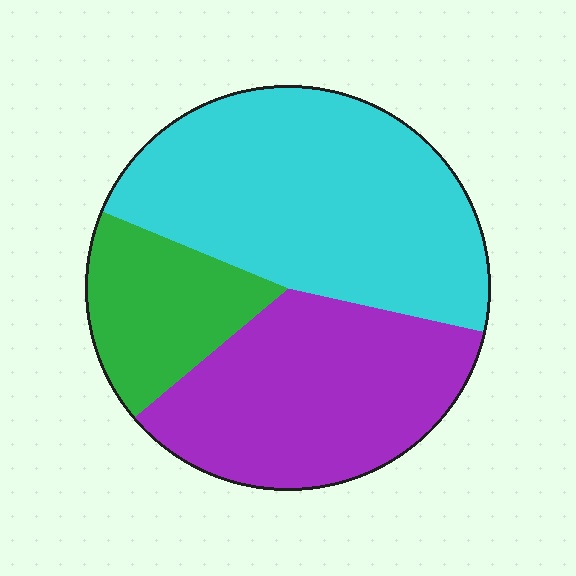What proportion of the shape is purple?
Purple covers around 35% of the shape.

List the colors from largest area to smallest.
From largest to smallest: cyan, purple, green.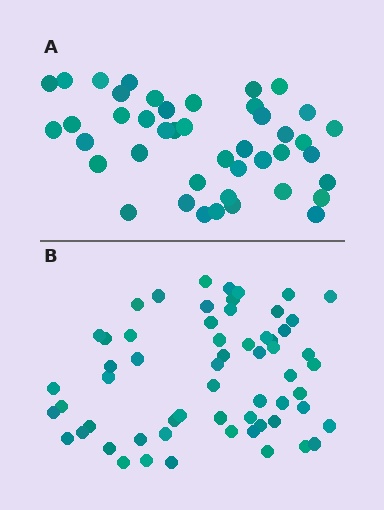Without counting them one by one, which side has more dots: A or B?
Region B (the bottom region) has more dots.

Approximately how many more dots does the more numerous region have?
Region B has approximately 15 more dots than region A.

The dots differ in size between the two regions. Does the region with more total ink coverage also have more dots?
No. Region A has more total ink coverage because its dots are larger, but region B actually contains more individual dots. Total area can be misleading — the number of items is what matters here.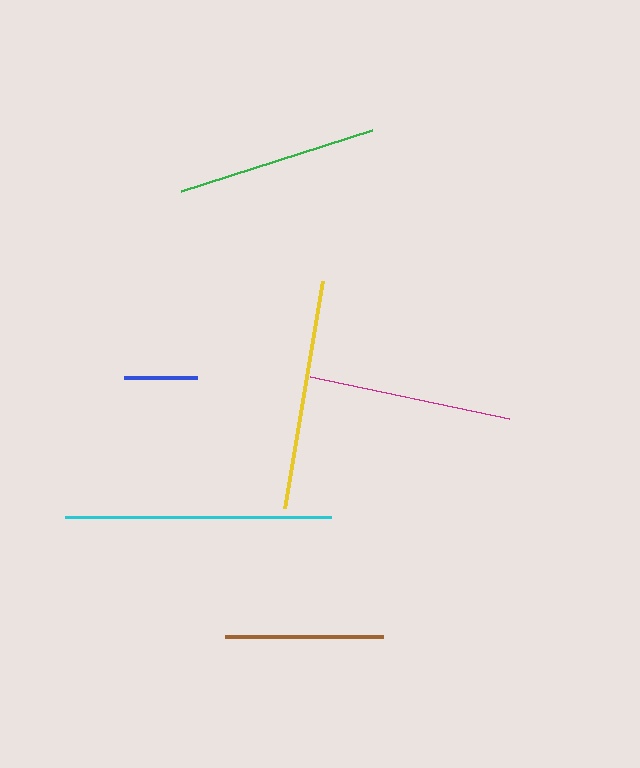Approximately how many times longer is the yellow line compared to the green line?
The yellow line is approximately 1.1 times the length of the green line.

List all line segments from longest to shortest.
From longest to shortest: cyan, yellow, magenta, green, brown, blue.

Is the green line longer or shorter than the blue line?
The green line is longer than the blue line.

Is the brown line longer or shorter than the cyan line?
The cyan line is longer than the brown line.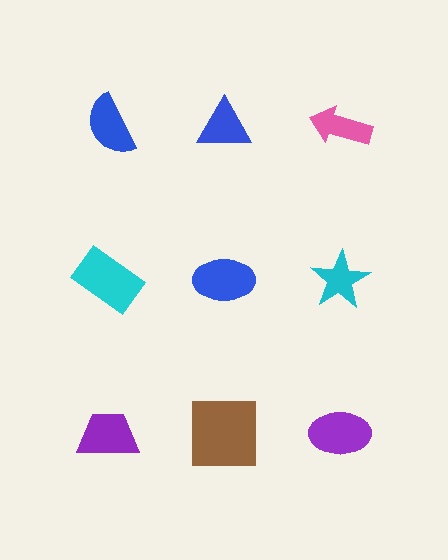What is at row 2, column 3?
A cyan star.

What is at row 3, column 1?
A purple trapezoid.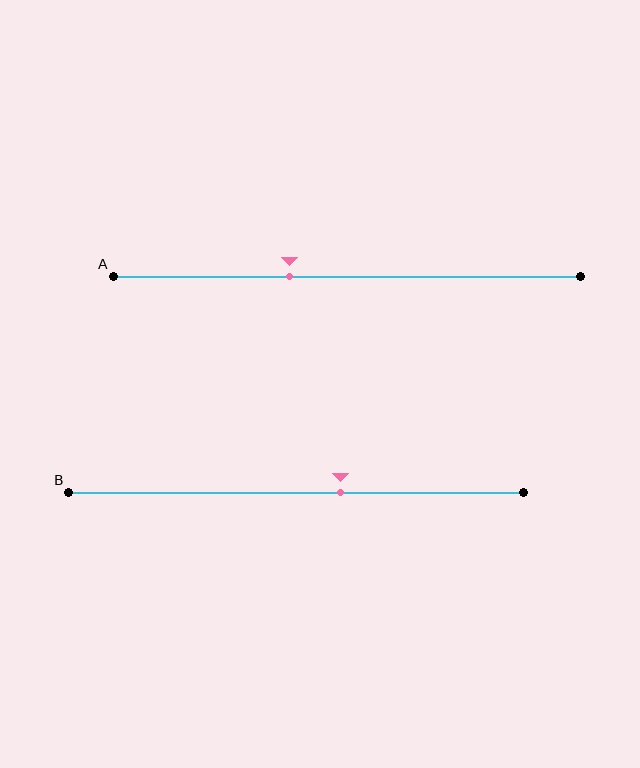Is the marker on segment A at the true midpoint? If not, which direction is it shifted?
No, the marker on segment A is shifted to the left by about 12% of the segment length.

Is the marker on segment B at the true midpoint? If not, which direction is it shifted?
No, the marker on segment B is shifted to the right by about 10% of the segment length.